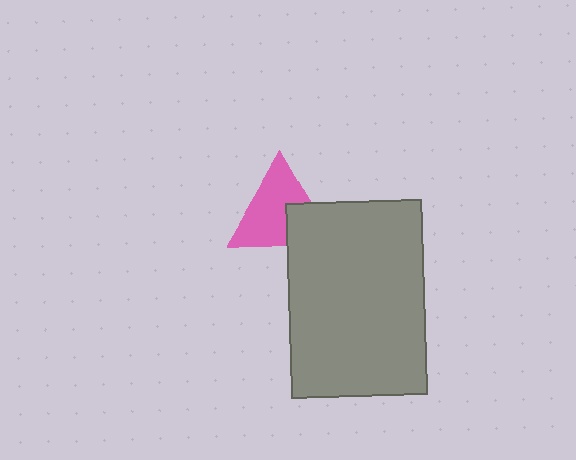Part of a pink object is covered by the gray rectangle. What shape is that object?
It is a triangle.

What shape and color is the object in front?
The object in front is a gray rectangle.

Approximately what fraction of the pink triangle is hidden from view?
Roughly 31% of the pink triangle is hidden behind the gray rectangle.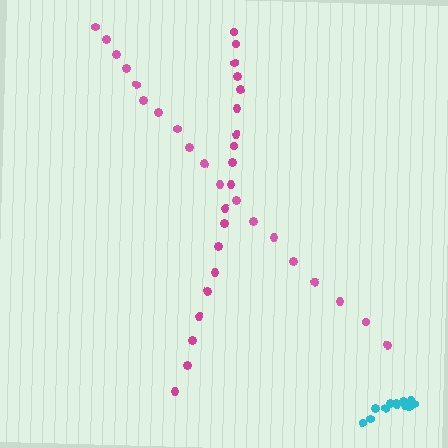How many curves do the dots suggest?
There are 3 distinct paths.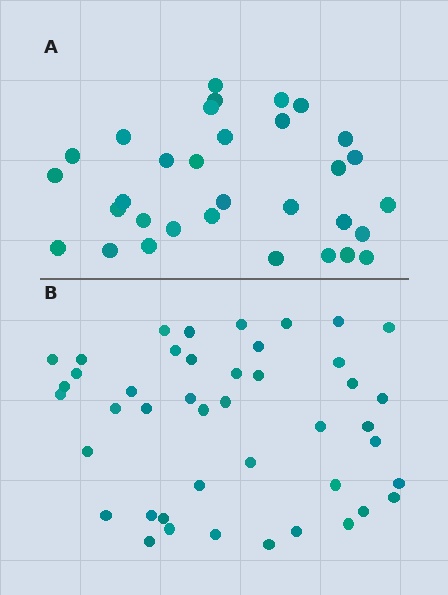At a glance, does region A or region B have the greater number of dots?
Region B (the bottom region) has more dots.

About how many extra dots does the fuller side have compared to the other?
Region B has roughly 12 or so more dots than region A.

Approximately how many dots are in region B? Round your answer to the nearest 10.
About 40 dots. (The exact count is 44, which rounds to 40.)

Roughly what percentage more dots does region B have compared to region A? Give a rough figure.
About 40% more.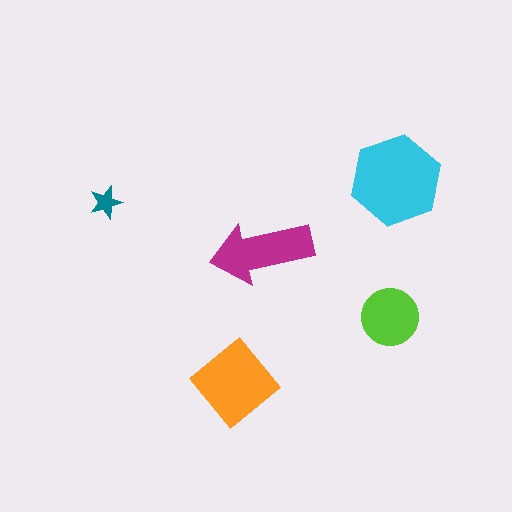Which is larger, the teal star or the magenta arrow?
The magenta arrow.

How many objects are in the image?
There are 5 objects in the image.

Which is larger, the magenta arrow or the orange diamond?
The orange diamond.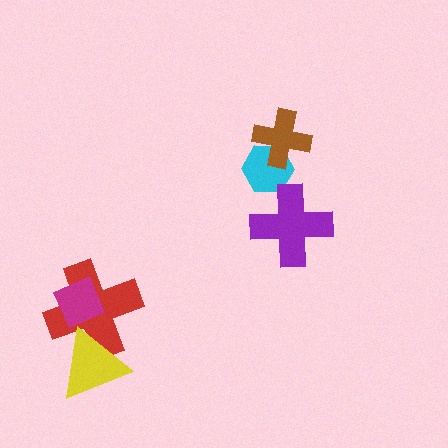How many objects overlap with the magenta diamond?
1 object overlaps with the magenta diamond.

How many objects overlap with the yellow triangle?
1 object overlaps with the yellow triangle.